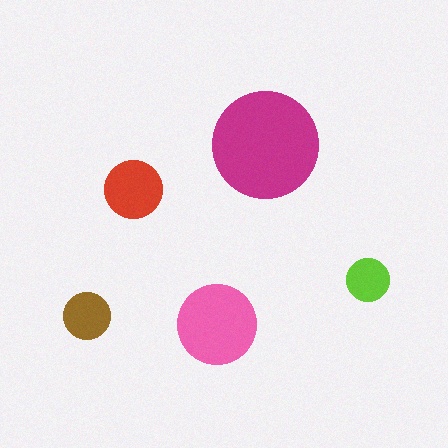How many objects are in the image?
There are 5 objects in the image.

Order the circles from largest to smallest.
the magenta one, the pink one, the red one, the brown one, the lime one.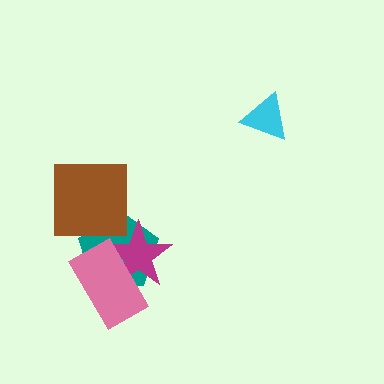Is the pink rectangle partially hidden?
No, no other shape covers it.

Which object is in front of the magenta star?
The pink rectangle is in front of the magenta star.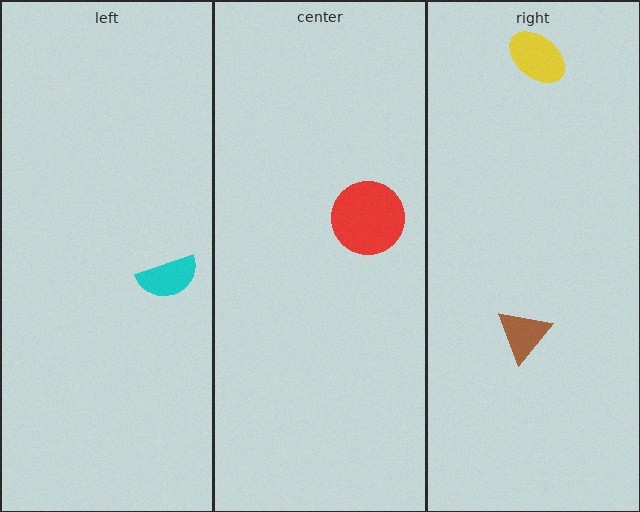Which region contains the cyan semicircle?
The left region.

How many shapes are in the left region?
1.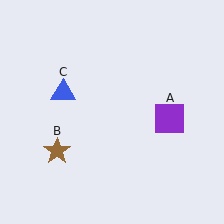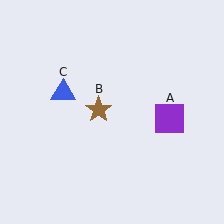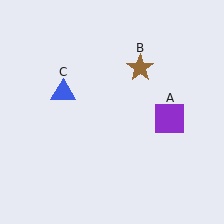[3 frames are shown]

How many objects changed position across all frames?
1 object changed position: brown star (object B).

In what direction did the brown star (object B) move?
The brown star (object B) moved up and to the right.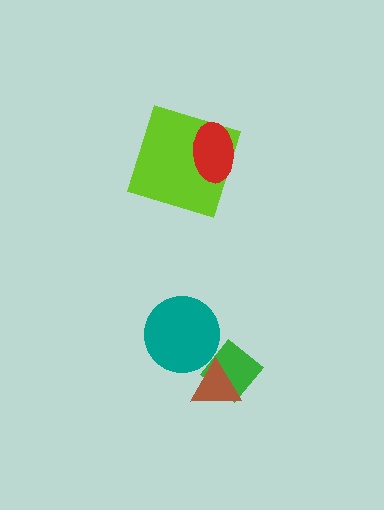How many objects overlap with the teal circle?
1 object overlaps with the teal circle.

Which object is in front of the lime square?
The red ellipse is in front of the lime square.